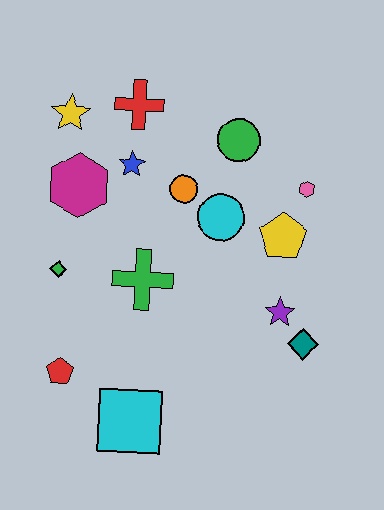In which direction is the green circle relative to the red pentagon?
The green circle is above the red pentagon.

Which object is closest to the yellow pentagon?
The pink hexagon is closest to the yellow pentagon.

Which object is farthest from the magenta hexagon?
The teal diamond is farthest from the magenta hexagon.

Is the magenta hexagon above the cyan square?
Yes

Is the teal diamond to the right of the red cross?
Yes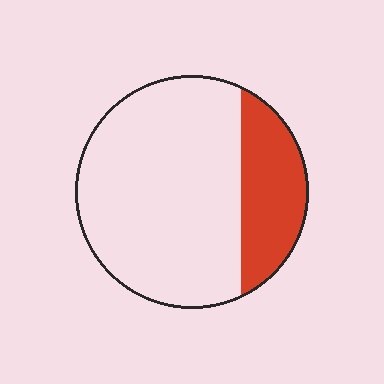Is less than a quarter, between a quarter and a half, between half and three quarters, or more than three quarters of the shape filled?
Less than a quarter.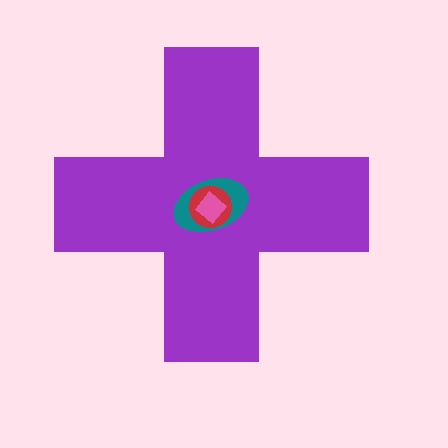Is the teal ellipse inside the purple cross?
Yes.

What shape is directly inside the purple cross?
The teal ellipse.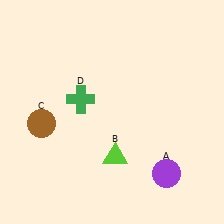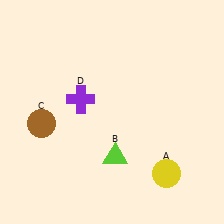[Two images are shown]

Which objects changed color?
A changed from purple to yellow. D changed from green to purple.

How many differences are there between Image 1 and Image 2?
There are 2 differences between the two images.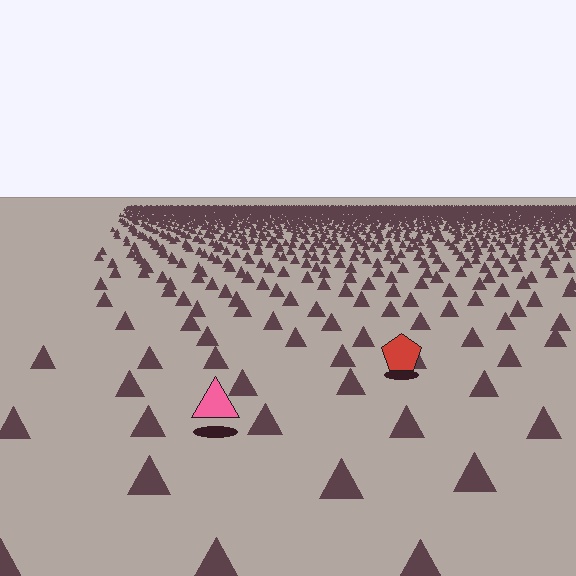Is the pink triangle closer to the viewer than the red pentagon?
Yes. The pink triangle is closer — you can tell from the texture gradient: the ground texture is coarser near it.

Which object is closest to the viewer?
The pink triangle is closest. The texture marks near it are larger and more spread out.